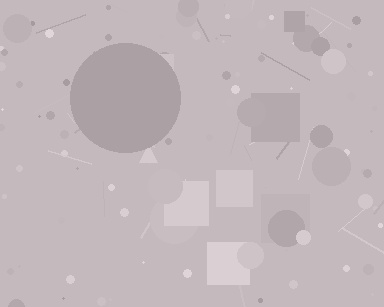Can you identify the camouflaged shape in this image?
The camouflaged shape is a circle.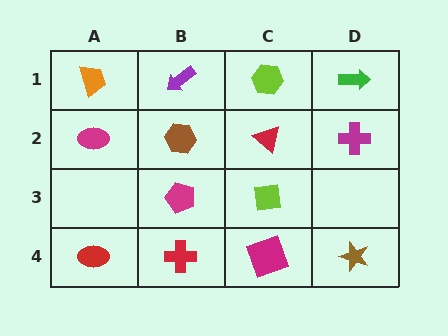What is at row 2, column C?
A red triangle.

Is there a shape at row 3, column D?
No, that cell is empty.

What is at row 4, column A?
A red ellipse.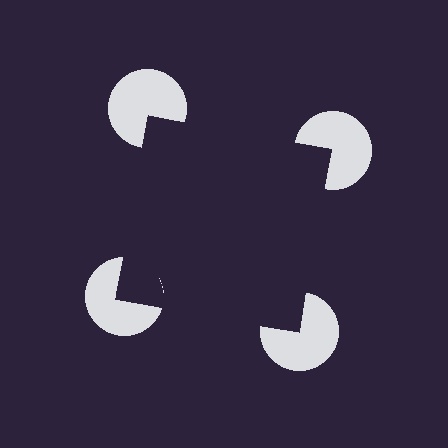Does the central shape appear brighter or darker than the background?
It typically appears slightly darker than the background, even though no actual brightness change is drawn.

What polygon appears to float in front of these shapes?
An illusory square — its edges are inferred from the aligned wedge cuts in the pac-man discs, not physically drawn.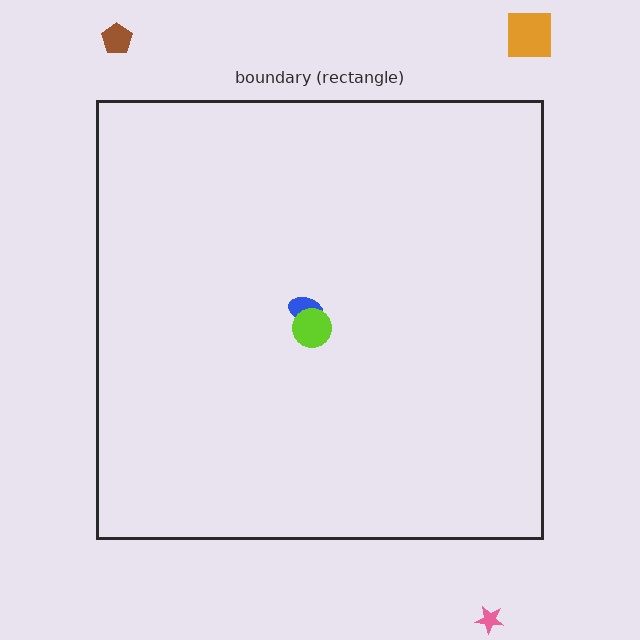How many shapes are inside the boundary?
2 inside, 3 outside.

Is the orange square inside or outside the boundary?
Outside.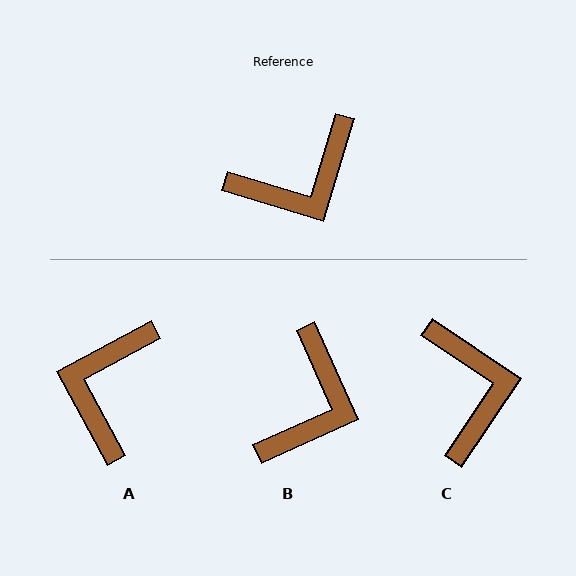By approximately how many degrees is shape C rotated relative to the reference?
Approximately 73 degrees counter-clockwise.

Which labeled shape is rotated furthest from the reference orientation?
A, about 135 degrees away.